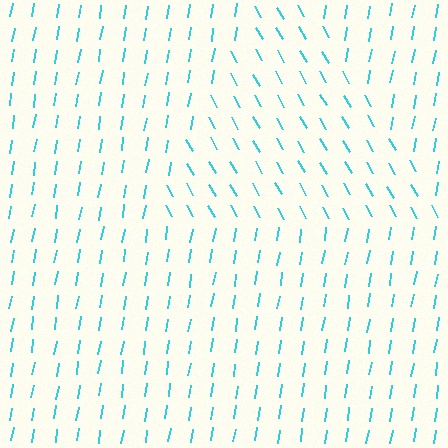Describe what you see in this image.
The image is filled with small cyan line segments. A triangle region in the image has lines oriented differently from the surrounding lines, creating a visible texture boundary.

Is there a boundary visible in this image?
Yes, there is a texture boundary formed by a change in line orientation.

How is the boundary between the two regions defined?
The boundary is defined purely by a change in line orientation (approximately 39 degrees difference). All lines are the same color and thickness.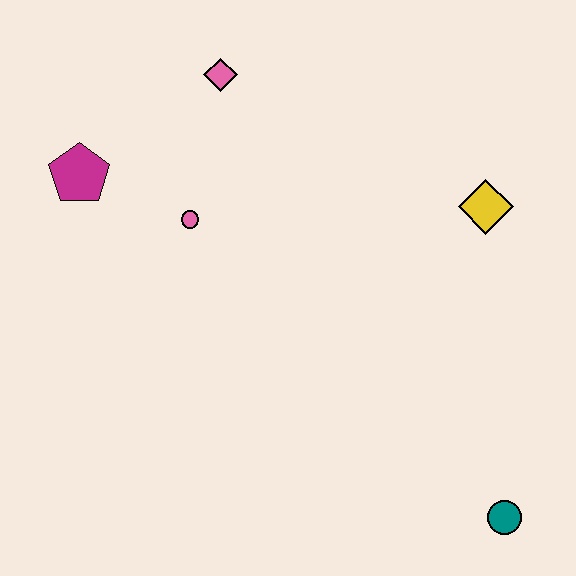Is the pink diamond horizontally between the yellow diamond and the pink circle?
Yes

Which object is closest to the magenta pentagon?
The pink circle is closest to the magenta pentagon.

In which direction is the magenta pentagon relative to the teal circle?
The magenta pentagon is to the left of the teal circle.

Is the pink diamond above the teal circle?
Yes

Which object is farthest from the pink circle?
The teal circle is farthest from the pink circle.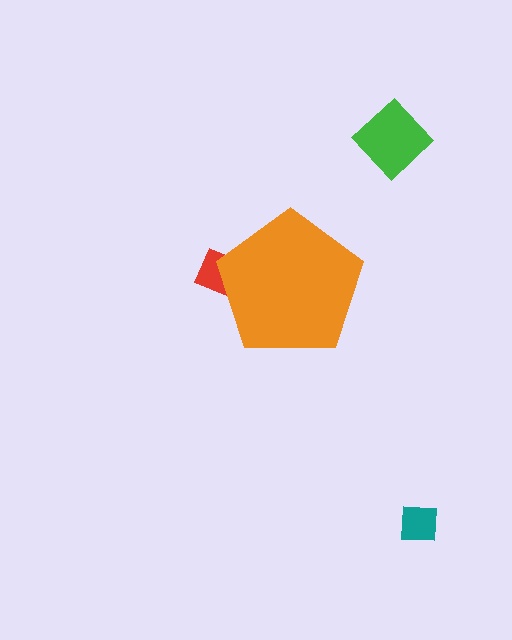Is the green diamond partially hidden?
No, the green diamond is fully visible.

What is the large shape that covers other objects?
An orange pentagon.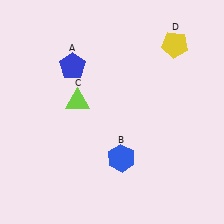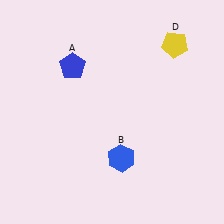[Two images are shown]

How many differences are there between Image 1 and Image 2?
There is 1 difference between the two images.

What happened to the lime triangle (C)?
The lime triangle (C) was removed in Image 2. It was in the top-left area of Image 1.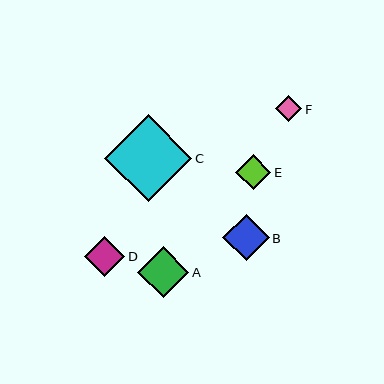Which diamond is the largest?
Diamond C is the largest with a size of approximately 87 pixels.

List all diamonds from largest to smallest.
From largest to smallest: C, A, B, D, E, F.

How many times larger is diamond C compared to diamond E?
Diamond C is approximately 2.5 times the size of diamond E.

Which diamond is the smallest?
Diamond F is the smallest with a size of approximately 26 pixels.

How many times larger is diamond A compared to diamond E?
Diamond A is approximately 1.4 times the size of diamond E.